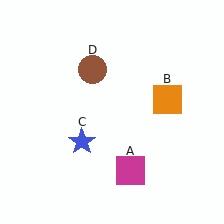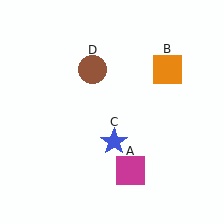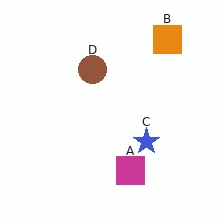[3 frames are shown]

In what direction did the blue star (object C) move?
The blue star (object C) moved right.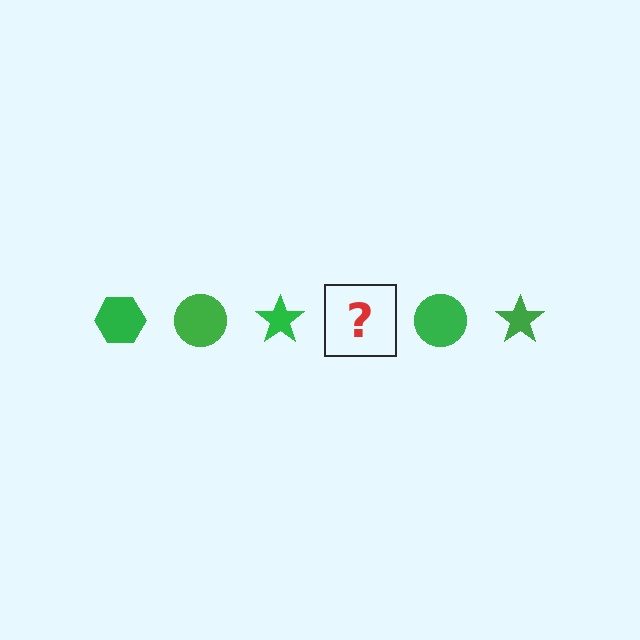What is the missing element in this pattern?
The missing element is a green hexagon.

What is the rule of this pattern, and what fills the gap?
The rule is that the pattern cycles through hexagon, circle, star shapes in green. The gap should be filled with a green hexagon.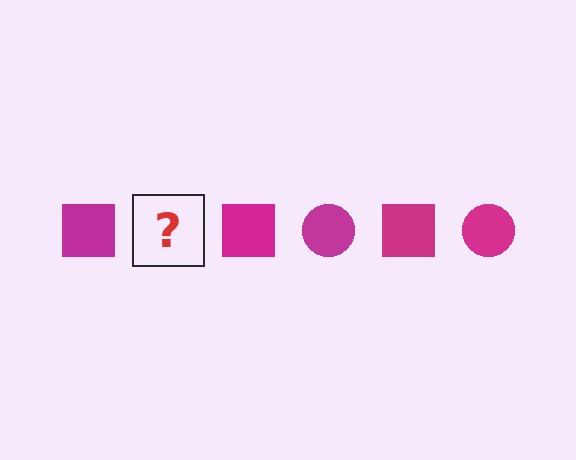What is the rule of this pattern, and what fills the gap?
The rule is that the pattern cycles through square, circle shapes in magenta. The gap should be filled with a magenta circle.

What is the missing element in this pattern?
The missing element is a magenta circle.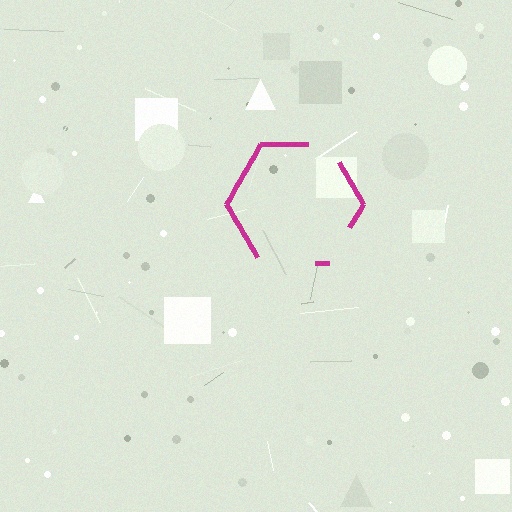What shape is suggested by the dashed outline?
The dashed outline suggests a hexagon.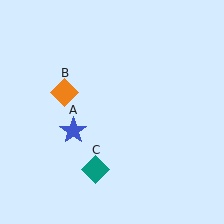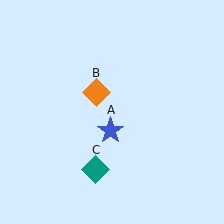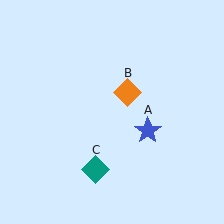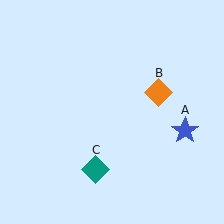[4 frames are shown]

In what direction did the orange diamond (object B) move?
The orange diamond (object B) moved right.